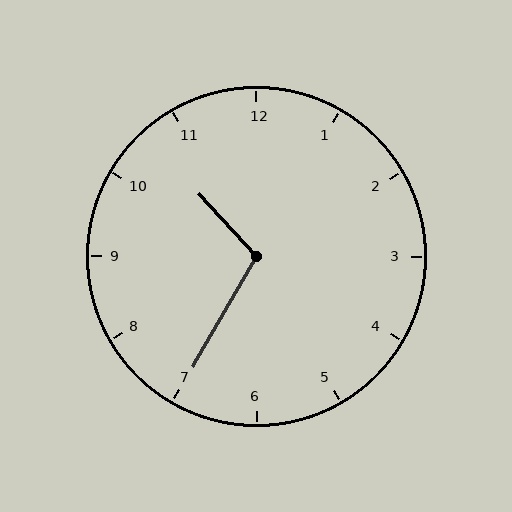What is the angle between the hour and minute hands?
Approximately 108 degrees.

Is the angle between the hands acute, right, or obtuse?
It is obtuse.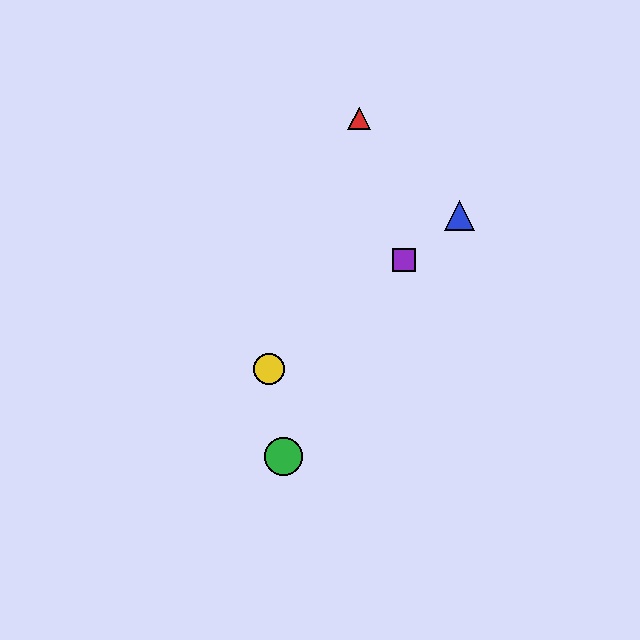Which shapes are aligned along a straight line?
The blue triangle, the yellow circle, the purple square are aligned along a straight line.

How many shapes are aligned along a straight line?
3 shapes (the blue triangle, the yellow circle, the purple square) are aligned along a straight line.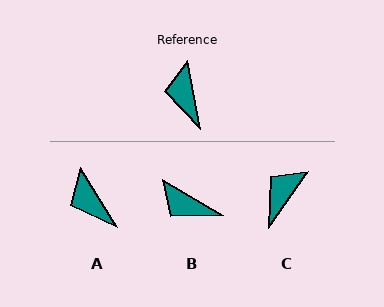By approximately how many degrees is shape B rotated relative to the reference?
Approximately 48 degrees counter-clockwise.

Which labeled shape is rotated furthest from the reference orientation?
B, about 48 degrees away.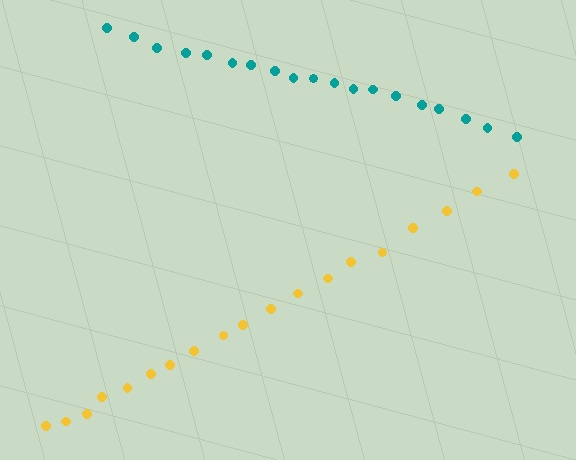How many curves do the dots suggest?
There are 2 distinct paths.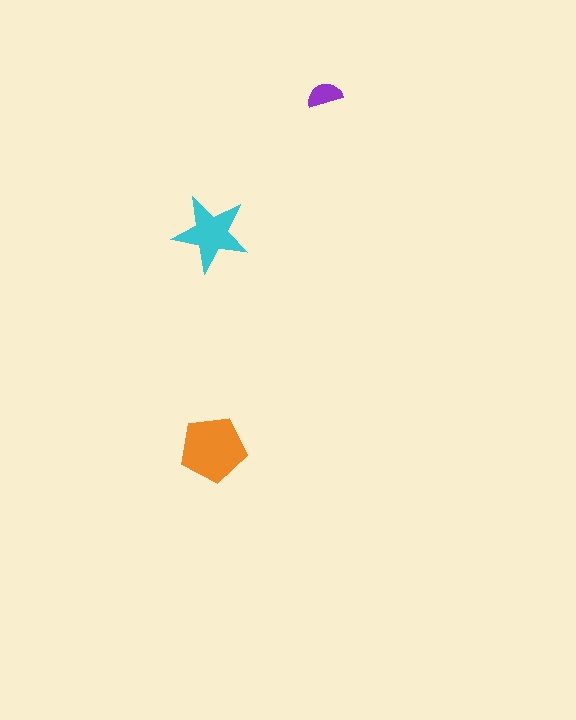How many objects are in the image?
There are 3 objects in the image.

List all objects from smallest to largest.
The purple semicircle, the cyan star, the orange pentagon.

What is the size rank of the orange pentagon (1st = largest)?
1st.